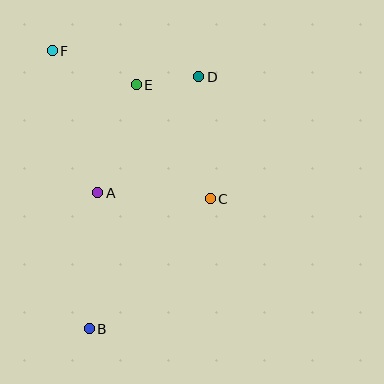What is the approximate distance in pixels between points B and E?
The distance between B and E is approximately 248 pixels.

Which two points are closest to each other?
Points D and E are closest to each other.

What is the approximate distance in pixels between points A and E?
The distance between A and E is approximately 115 pixels.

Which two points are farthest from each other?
Points B and F are farthest from each other.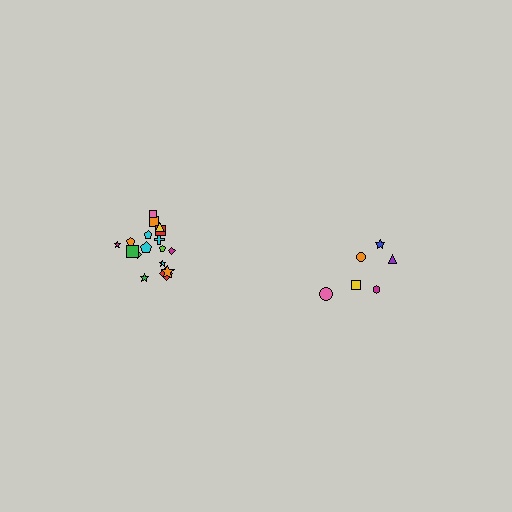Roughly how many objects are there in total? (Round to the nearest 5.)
Roughly 25 objects in total.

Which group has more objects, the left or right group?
The left group.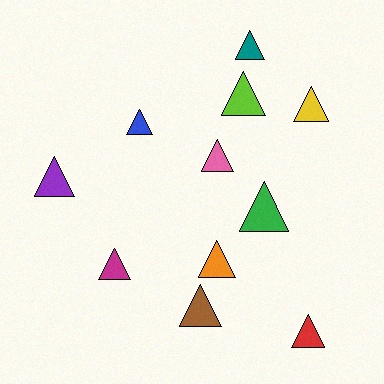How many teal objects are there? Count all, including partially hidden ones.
There is 1 teal object.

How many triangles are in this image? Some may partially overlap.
There are 11 triangles.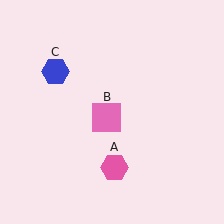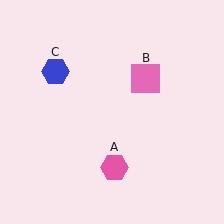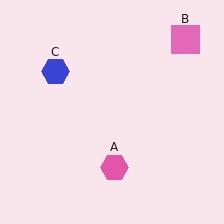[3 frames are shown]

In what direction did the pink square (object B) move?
The pink square (object B) moved up and to the right.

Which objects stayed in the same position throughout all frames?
Pink hexagon (object A) and blue hexagon (object C) remained stationary.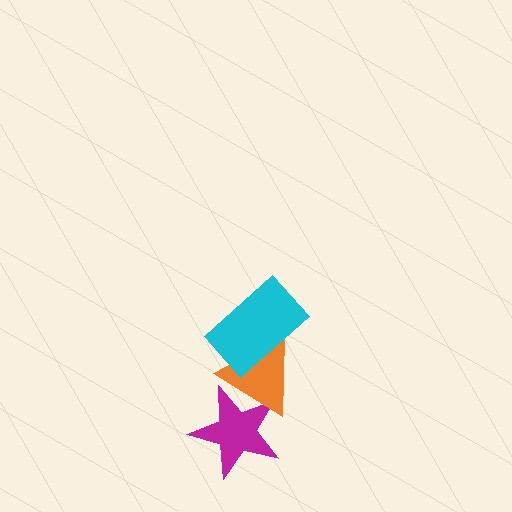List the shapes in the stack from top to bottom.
From top to bottom: the cyan rectangle, the orange triangle, the magenta star.